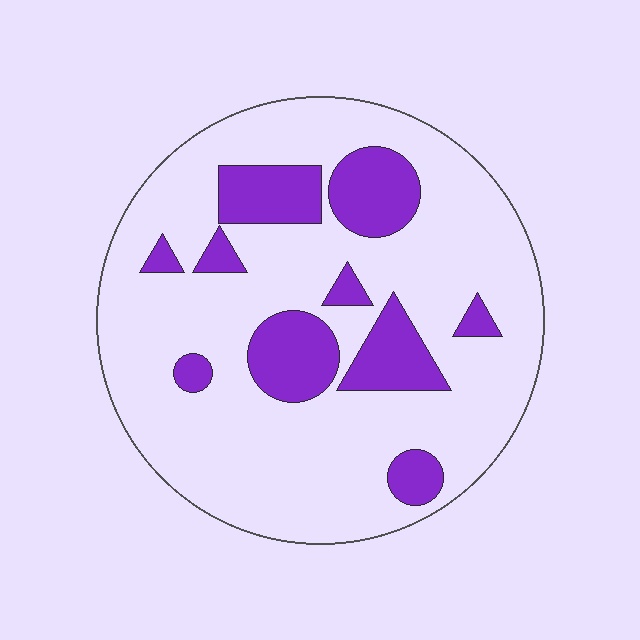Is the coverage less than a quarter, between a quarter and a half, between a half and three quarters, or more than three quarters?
Less than a quarter.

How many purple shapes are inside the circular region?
10.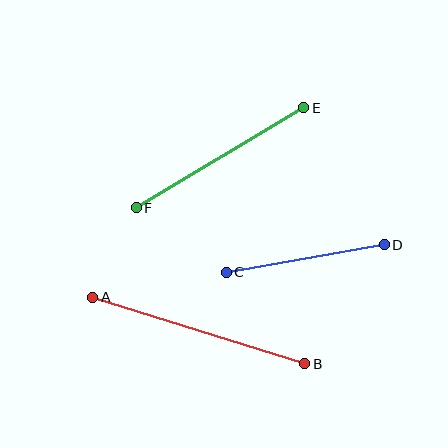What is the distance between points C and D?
The distance is approximately 160 pixels.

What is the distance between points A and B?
The distance is approximately 222 pixels.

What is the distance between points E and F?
The distance is approximately 195 pixels.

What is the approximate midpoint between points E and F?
The midpoint is at approximately (220, 158) pixels.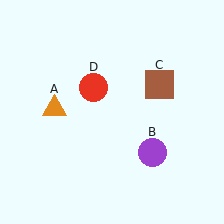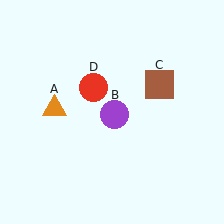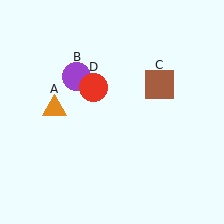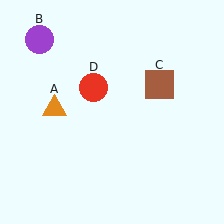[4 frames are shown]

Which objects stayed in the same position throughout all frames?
Orange triangle (object A) and brown square (object C) and red circle (object D) remained stationary.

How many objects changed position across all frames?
1 object changed position: purple circle (object B).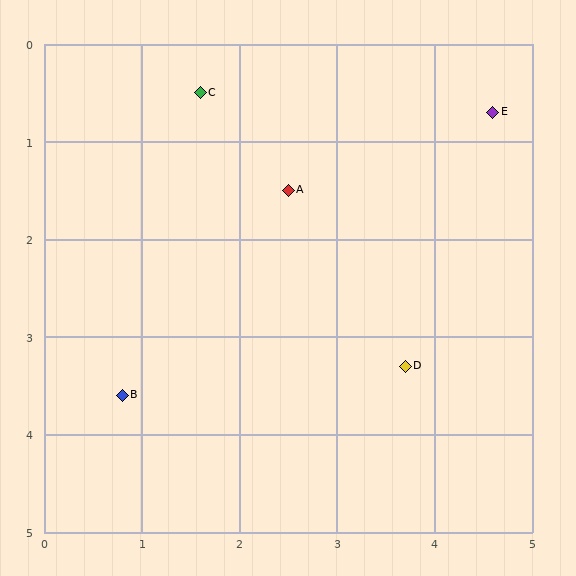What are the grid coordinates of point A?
Point A is at approximately (2.5, 1.5).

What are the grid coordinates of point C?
Point C is at approximately (1.6, 0.5).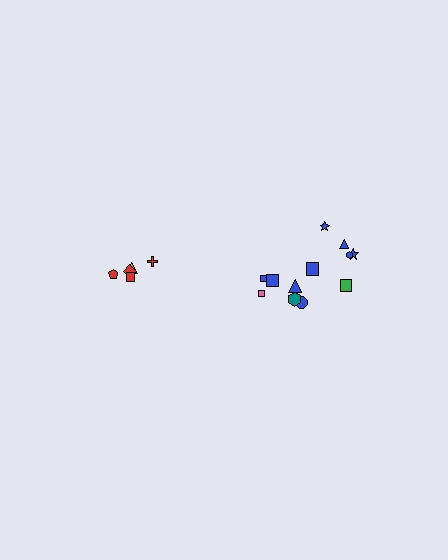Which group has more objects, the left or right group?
The right group.